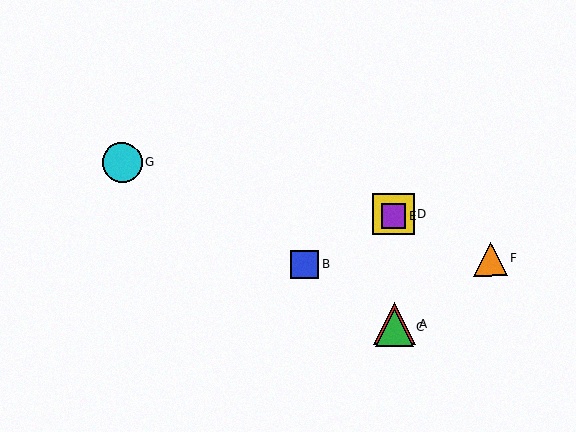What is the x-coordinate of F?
Object F is at x≈491.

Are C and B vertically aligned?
No, C is at x≈394 and B is at x≈305.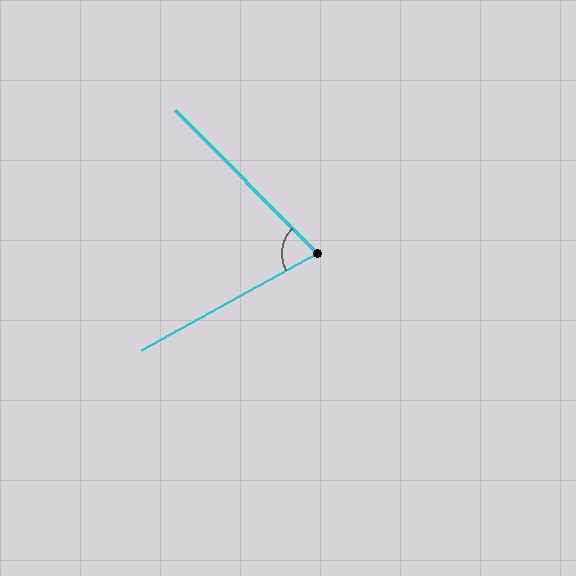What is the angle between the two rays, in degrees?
Approximately 74 degrees.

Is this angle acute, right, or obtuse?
It is acute.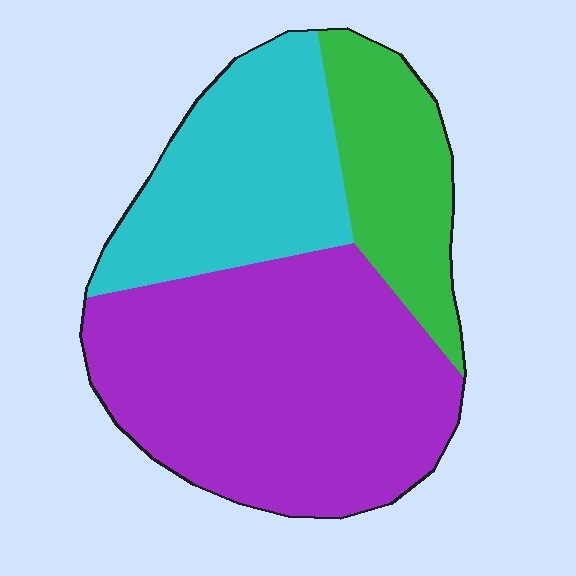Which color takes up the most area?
Purple, at roughly 55%.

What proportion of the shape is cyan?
Cyan covers around 30% of the shape.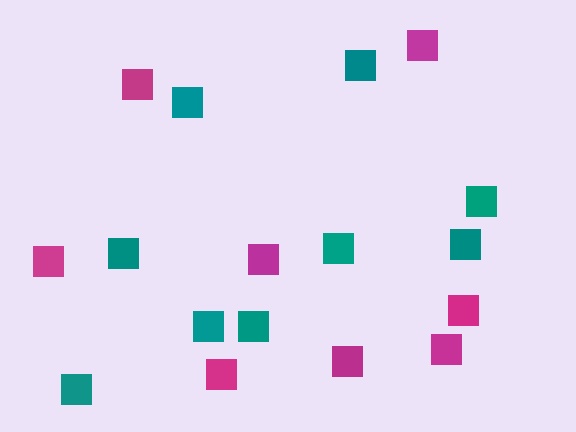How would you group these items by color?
There are 2 groups: one group of teal squares (9) and one group of magenta squares (8).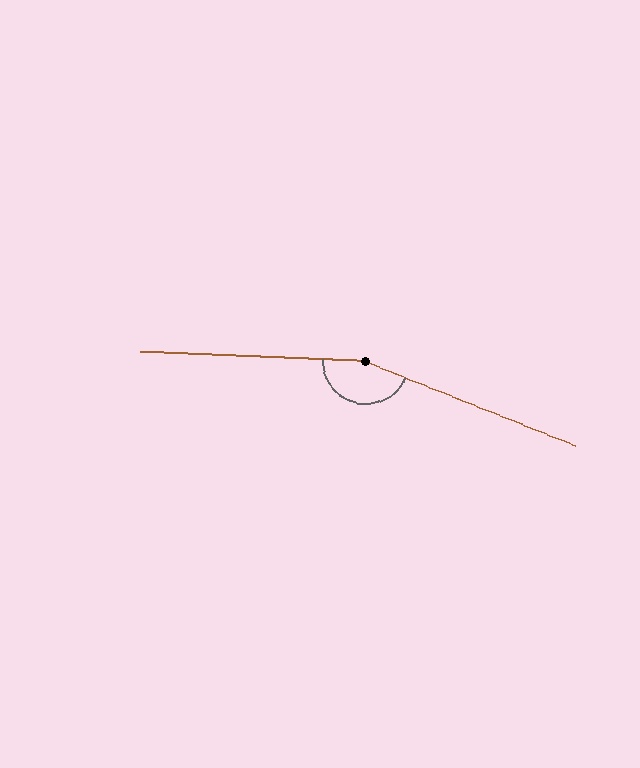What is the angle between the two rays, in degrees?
Approximately 161 degrees.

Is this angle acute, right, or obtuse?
It is obtuse.